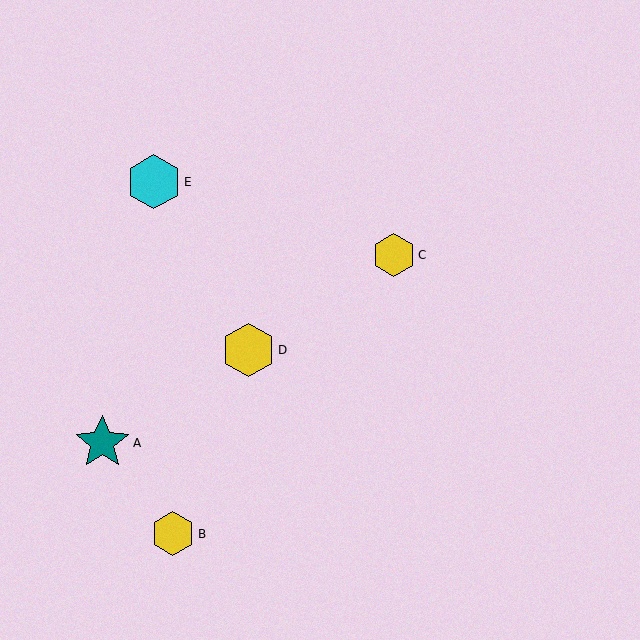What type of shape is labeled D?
Shape D is a yellow hexagon.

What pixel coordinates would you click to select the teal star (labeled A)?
Click at (102, 443) to select the teal star A.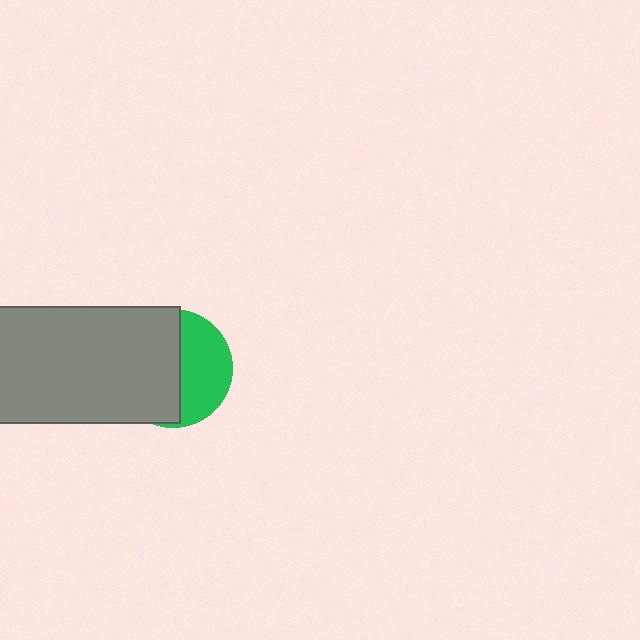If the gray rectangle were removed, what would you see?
You would see the complete green circle.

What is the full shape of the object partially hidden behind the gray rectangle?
The partially hidden object is a green circle.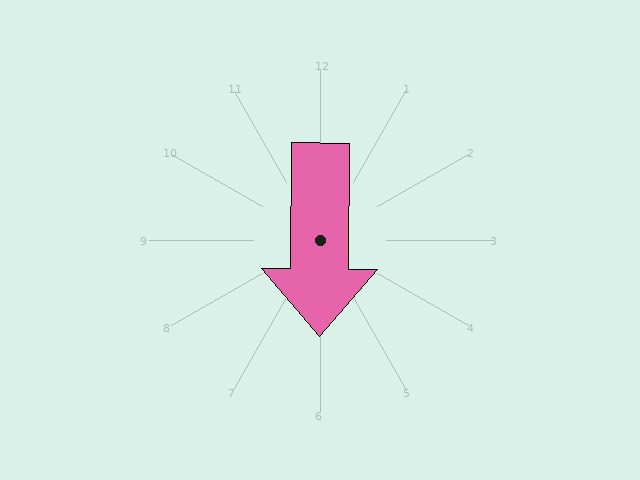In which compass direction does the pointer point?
South.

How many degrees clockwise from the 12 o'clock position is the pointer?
Approximately 180 degrees.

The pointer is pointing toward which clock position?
Roughly 6 o'clock.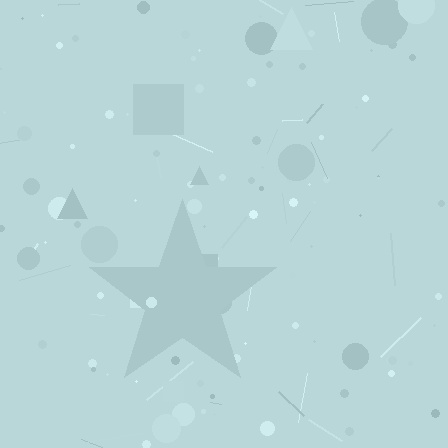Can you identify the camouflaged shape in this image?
The camouflaged shape is a star.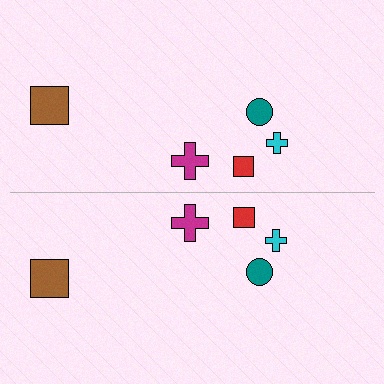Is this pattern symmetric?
Yes, this pattern has bilateral (reflection) symmetry.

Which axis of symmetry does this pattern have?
The pattern has a horizontal axis of symmetry running through the center of the image.